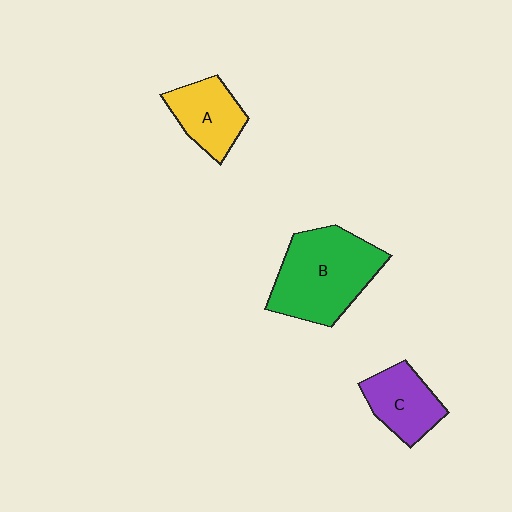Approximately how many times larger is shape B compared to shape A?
Approximately 1.9 times.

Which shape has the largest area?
Shape B (green).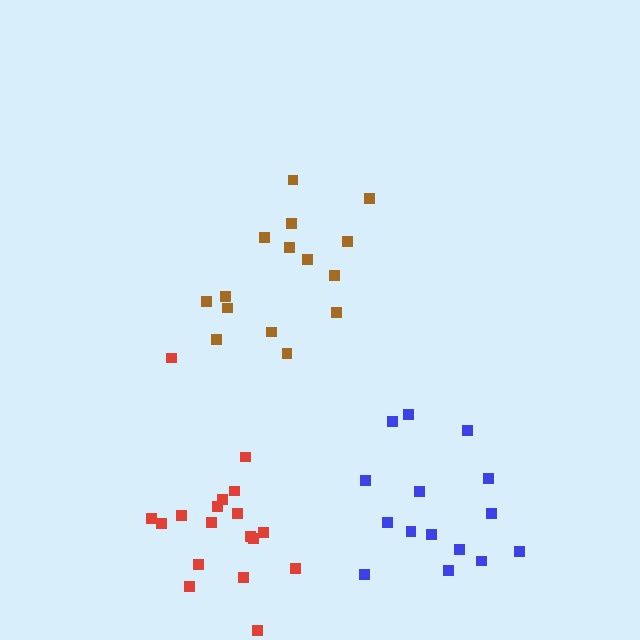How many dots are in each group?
Group 1: 15 dots, Group 2: 15 dots, Group 3: 18 dots (48 total).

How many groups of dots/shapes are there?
There are 3 groups.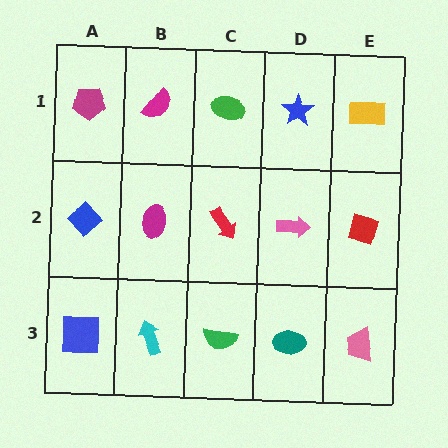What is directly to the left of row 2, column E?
A pink arrow.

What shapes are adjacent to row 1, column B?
A magenta ellipse (row 2, column B), a magenta pentagon (row 1, column A), a green ellipse (row 1, column C).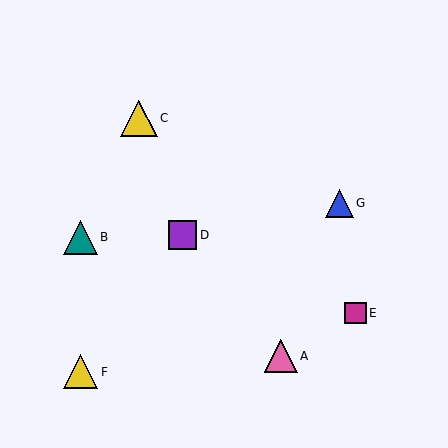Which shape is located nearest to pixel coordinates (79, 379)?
The yellow triangle (labeled F) at (81, 372) is nearest to that location.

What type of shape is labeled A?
Shape A is a pink triangle.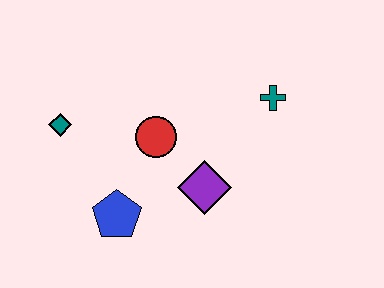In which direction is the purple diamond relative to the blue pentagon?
The purple diamond is to the right of the blue pentagon.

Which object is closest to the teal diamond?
The red circle is closest to the teal diamond.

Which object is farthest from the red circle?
The teal cross is farthest from the red circle.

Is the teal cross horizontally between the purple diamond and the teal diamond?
No